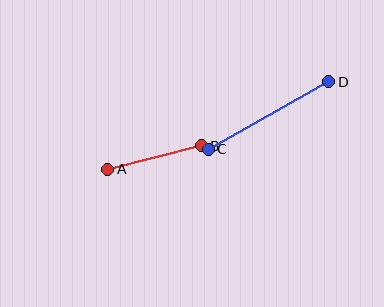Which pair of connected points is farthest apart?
Points C and D are farthest apart.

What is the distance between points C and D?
The distance is approximately 138 pixels.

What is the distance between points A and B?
The distance is approximately 97 pixels.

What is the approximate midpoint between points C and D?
The midpoint is at approximately (268, 115) pixels.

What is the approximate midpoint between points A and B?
The midpoint is at approximately (155, 157) pixels.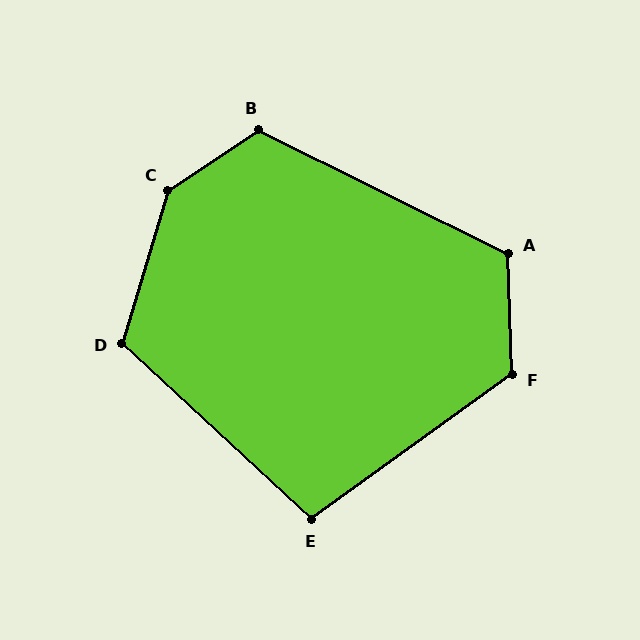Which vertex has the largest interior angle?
C, at approximately 141 degrees.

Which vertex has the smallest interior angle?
E, at approximately 101 degrees.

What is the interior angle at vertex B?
Approximately 120 degrees (obtuse).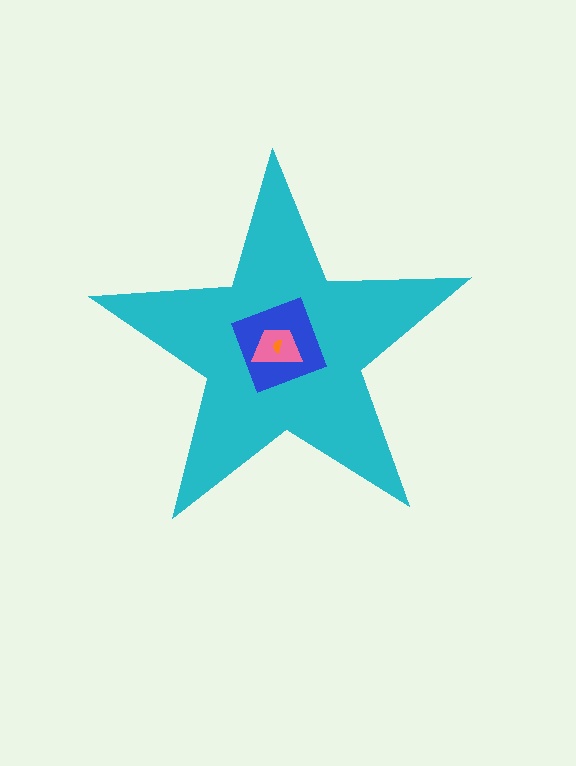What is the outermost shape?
The cyan star.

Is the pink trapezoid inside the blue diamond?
Yes.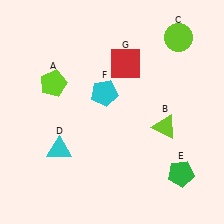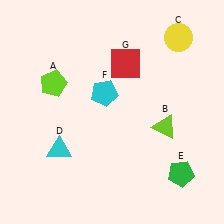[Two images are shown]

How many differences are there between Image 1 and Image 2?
There is 1 difference between the two images.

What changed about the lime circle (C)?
In Image 1, C is lime. In Image 2, it changed to yellow.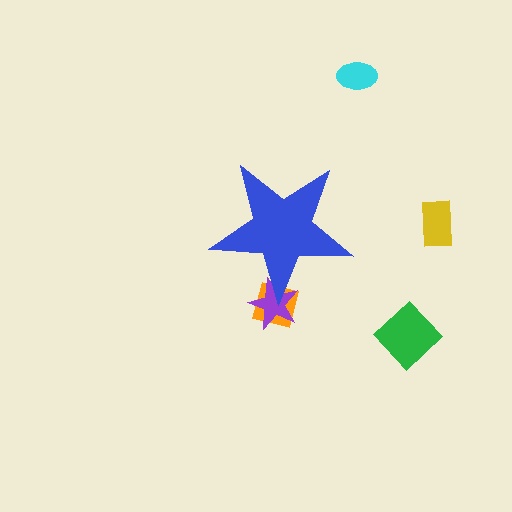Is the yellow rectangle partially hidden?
No, the yellow rectangle is fully visible.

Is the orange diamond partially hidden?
Yes, the orange diamond is partially hidden behind the blue star.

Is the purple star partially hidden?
Yes, the purple star is partially hidden behind the blue star.